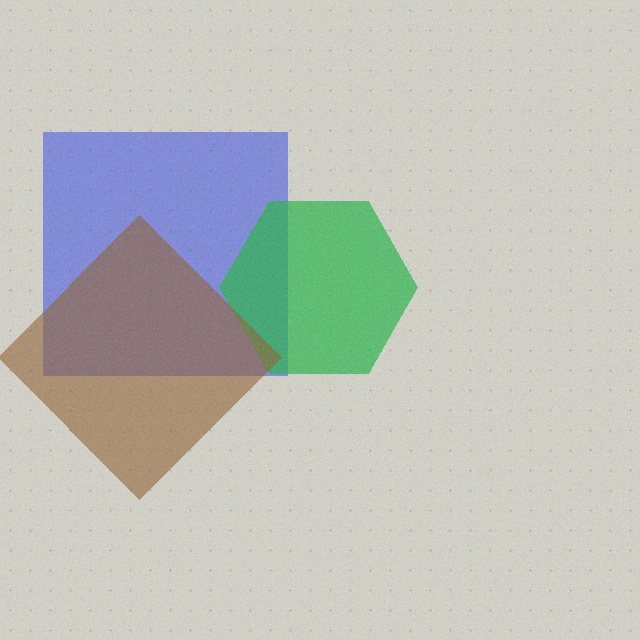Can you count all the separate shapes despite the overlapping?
Yes, there are 3 separate shapes.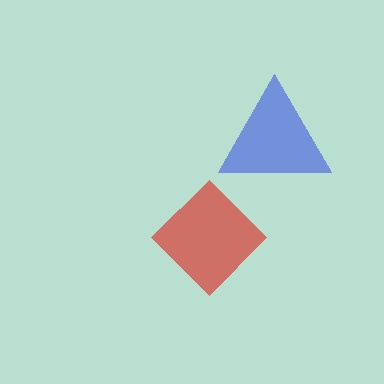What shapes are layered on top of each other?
The layered shapes are: a blue triangle, a red diamond.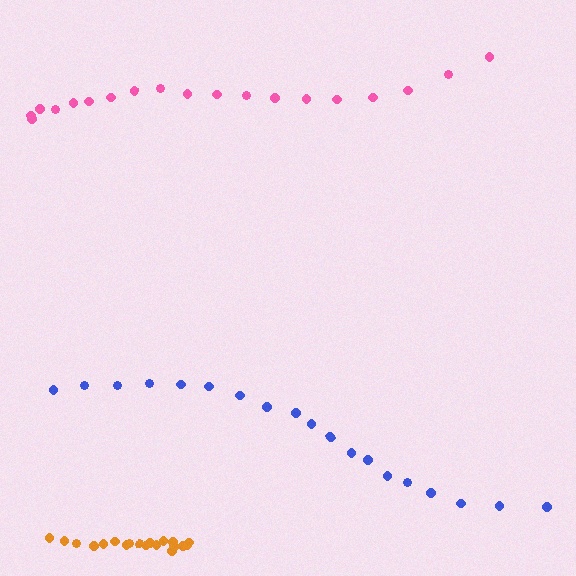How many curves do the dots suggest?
There are 3 distinct paths.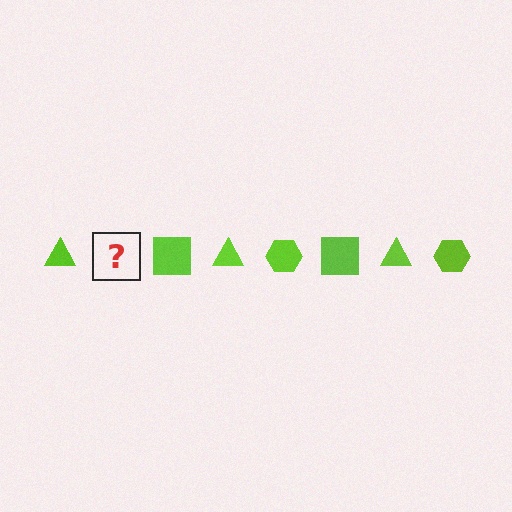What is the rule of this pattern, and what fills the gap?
The rule is that the pattern cycles through triangle, hexagon, square shapes in lime. The gap should be filled with a lime hexagon.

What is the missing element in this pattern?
The missing element is a lime hexagon.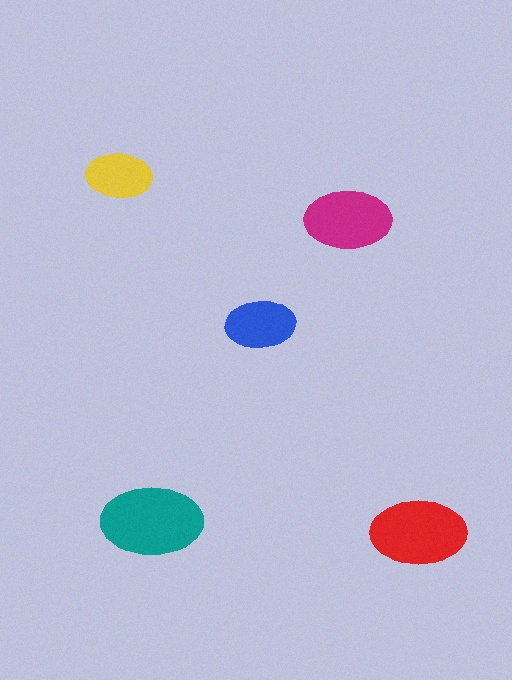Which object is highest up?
The yellow ellipse is topmost.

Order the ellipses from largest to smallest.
the teal one, the red one, the magenta one, the blue one, the yellow one.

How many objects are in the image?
There are 5 objects in the image.